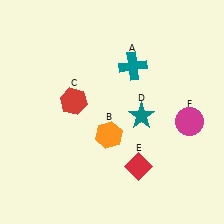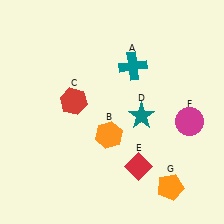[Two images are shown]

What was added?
An orange pentagon (G) was added in Image 2.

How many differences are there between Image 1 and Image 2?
There is 1 difference between the two images.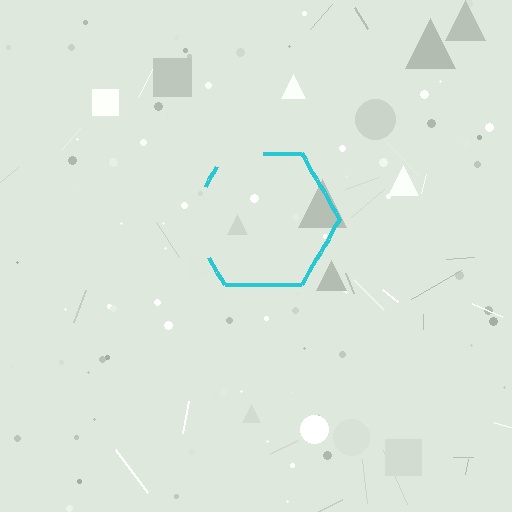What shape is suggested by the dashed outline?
The dashed outline suggests a hexagon.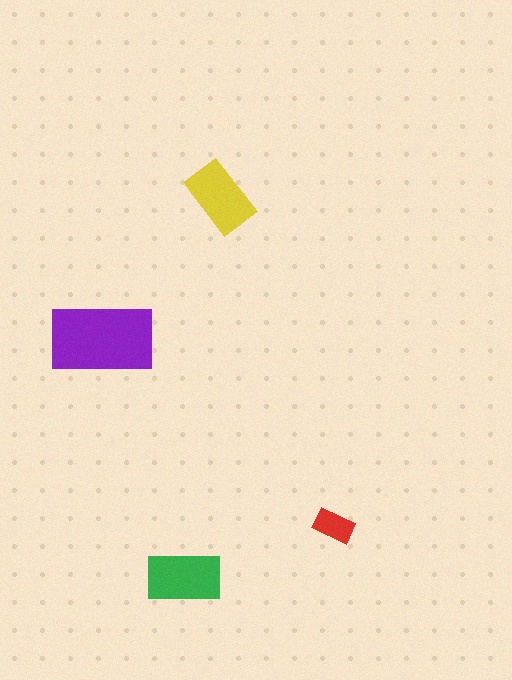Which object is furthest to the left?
The purple rectangle is leftmost.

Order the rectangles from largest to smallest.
the purple one, the green one, the yellow one, the red one.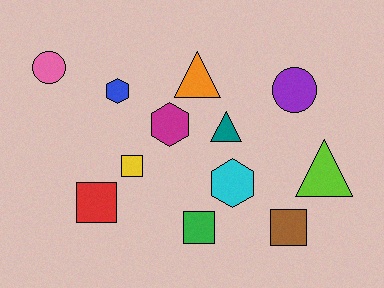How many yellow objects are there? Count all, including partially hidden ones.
There is 1 yellow object.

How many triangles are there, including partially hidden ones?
There are 3 triangles.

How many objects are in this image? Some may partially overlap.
There are 12 objects.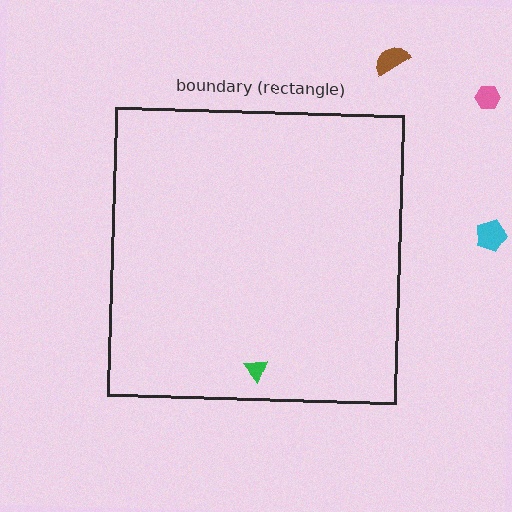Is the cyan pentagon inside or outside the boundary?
Outside.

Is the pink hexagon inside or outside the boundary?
Outside.